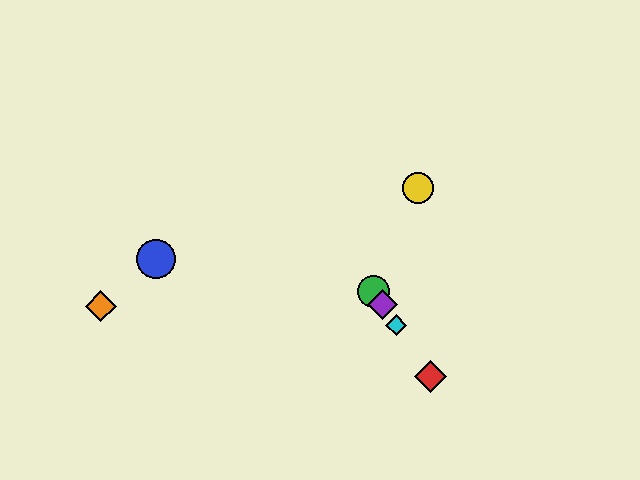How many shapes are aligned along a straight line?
4 shapes (the red diamond, the green circle, the purple diamond, the cyan diamond) are aligned along a straight line.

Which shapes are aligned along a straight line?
The red diamond, the green circle, the purple diamond, the cyan diamond are aligned along a straight line.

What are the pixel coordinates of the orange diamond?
The orange diamond is at (101, 306).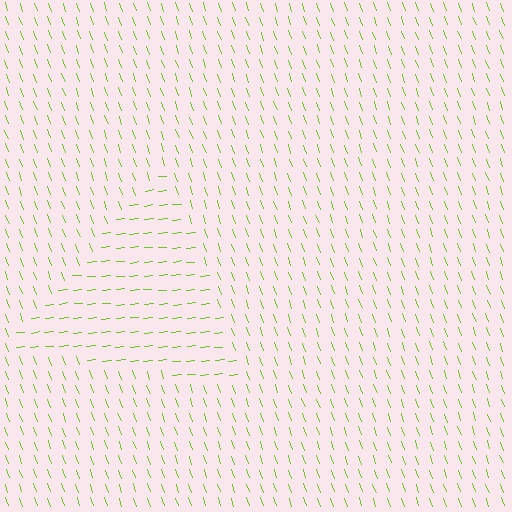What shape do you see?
I see a triangle.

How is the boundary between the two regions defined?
The boundary is defined purely by a change in line orientation (approximately 76 degrees difference). All lines are the same color and thickness.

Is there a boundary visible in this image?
Yes, there is a texture boundary formed by a change in line orientation.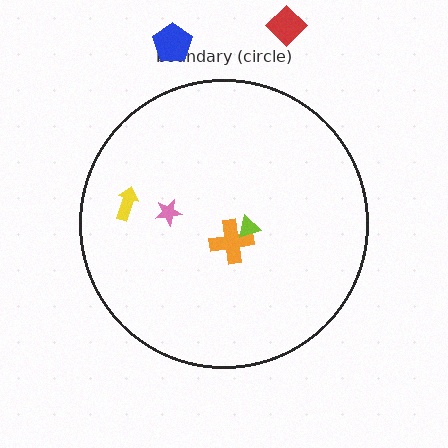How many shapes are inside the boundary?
4 inside, 2 outside.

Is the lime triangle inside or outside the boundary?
Inside.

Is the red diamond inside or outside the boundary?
Outside.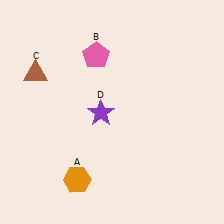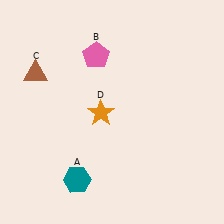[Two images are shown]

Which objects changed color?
A changed from orange to teal. D changed from purple to orange.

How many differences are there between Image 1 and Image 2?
There are 2 differences between the two images.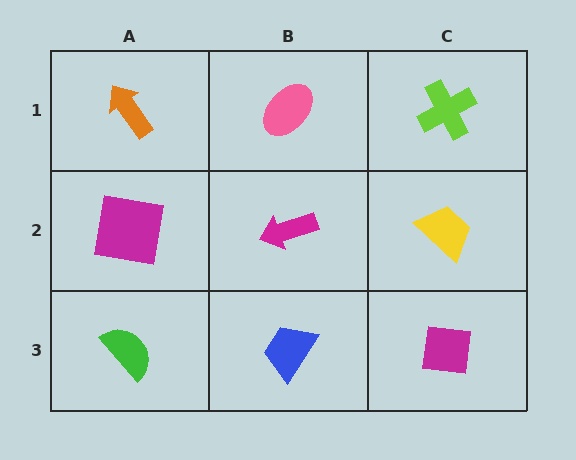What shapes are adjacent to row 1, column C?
A yellow trapezoid (row 2, column C), a pink ellipse (row 1, column B).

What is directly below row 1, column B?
A magenta arrow.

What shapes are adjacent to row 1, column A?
A magenta square (row 2, column A), a pink ellipse (row 1, column B).